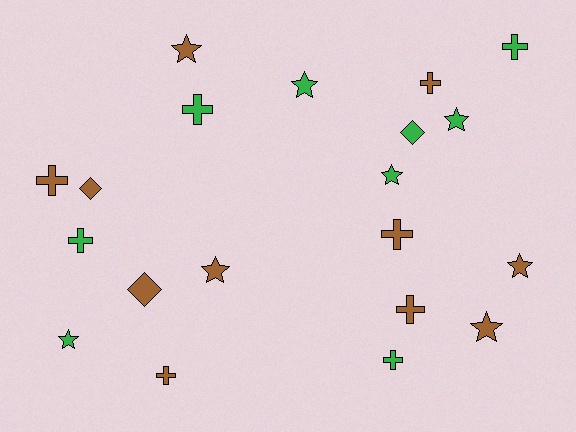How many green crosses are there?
There are 4 green crosses.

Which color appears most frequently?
Brown, with 11 objects.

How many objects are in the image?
There are 20 objects.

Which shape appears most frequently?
Cross, with 9 objects.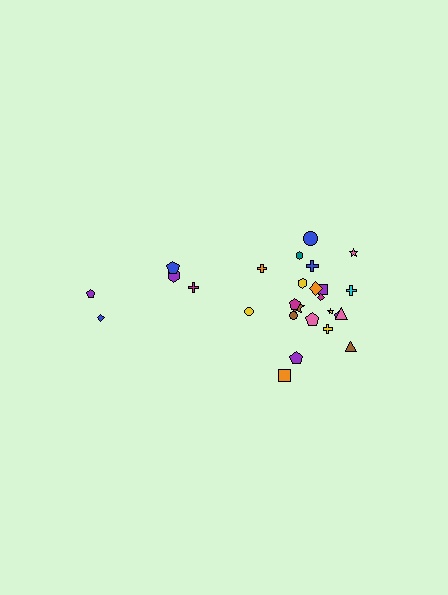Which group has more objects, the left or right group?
The right group.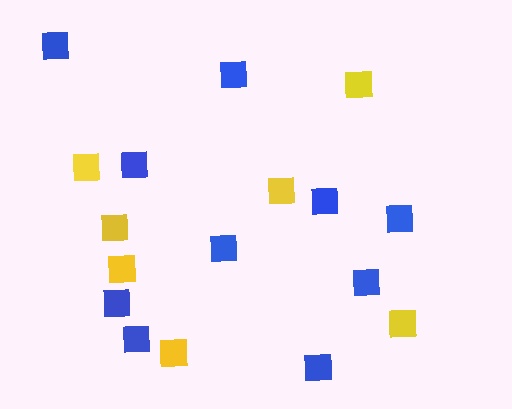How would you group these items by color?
There are 2 groups: one group of blue squares (10) and one group of yellow squares (7).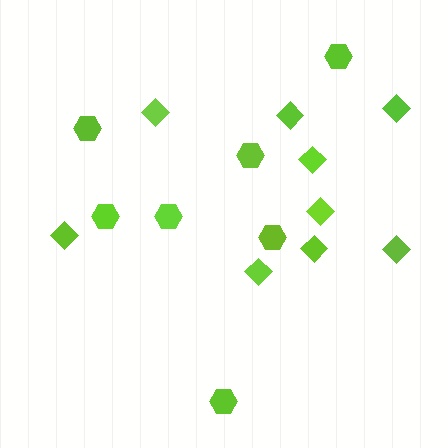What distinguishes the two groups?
There are 2 groups: one group of hexagons (7) and one group of diamonds (9).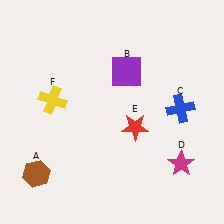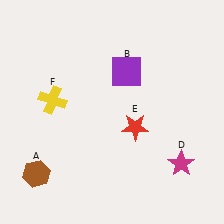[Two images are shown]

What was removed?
The blue cross (C) was removed in Image 2.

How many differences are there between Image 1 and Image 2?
There is 1 difference between the two images.